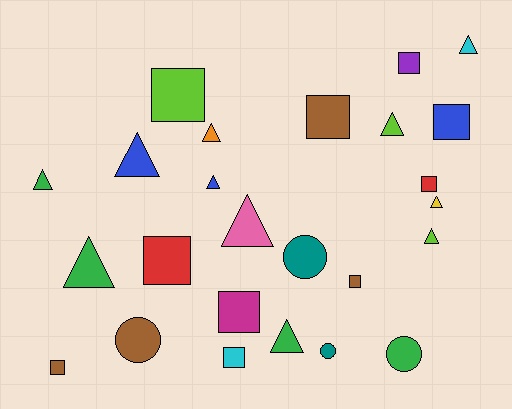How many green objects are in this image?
There are 4 green objects.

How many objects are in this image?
There are 25 objects.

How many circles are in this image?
There are 4 circles.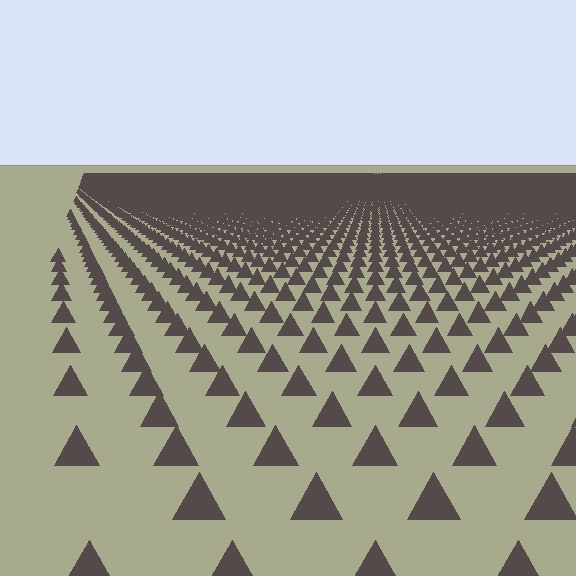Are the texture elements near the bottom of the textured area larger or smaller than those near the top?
Larger. Near the bottom, elements are closer to the viewer and appear at a bigger on-screen size.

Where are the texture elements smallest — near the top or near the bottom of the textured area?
Near the top.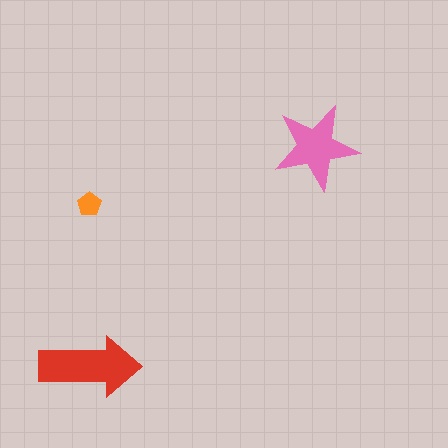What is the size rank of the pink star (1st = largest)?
2nd.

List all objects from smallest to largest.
The orange pentagon, the pink star, the red arrow.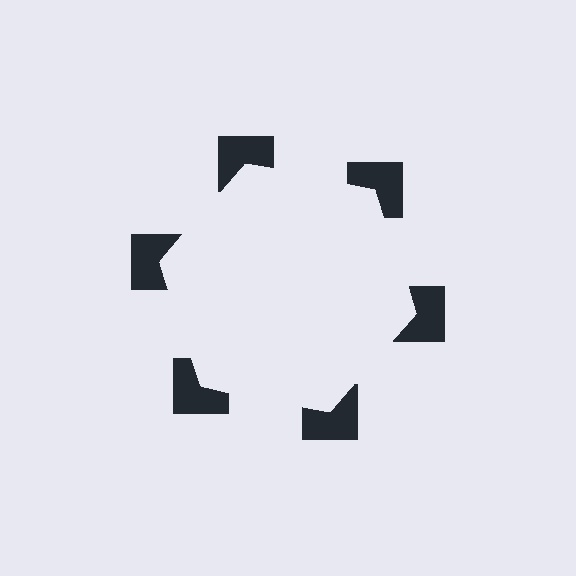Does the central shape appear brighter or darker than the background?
It typically appears slightly brighter than the background, even though no actual brightness change is drawn.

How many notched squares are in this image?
There are 6 — one at each vertex of the illusory hexagon.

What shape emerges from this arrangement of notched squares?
An illusory hexagon — its edges are inferred from the aligned wedge cuts in the notched squares, not physically drawn.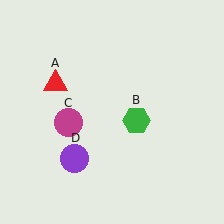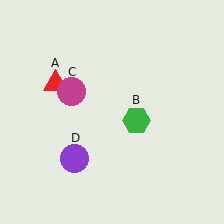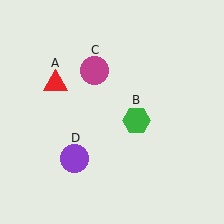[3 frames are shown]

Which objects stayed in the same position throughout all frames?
Red triangle (object A) and green hexagon (object B) and purple circle (object D) remained stationary.